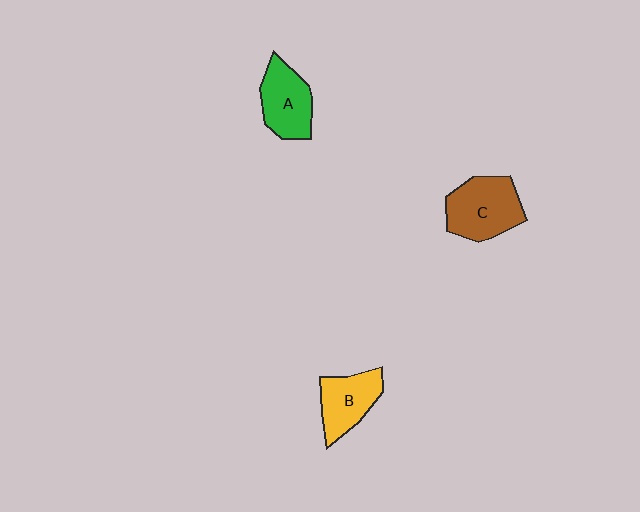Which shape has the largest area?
Shape C (brown).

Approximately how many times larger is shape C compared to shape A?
Approximately 1.2 times.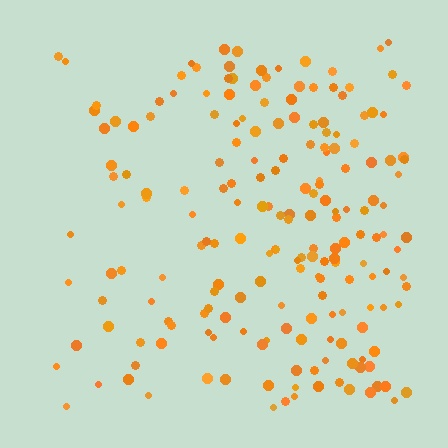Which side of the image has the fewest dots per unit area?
The left.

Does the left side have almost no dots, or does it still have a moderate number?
Still a moderate number, just noticeably fewer than the right.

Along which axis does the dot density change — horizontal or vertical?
Horizontal.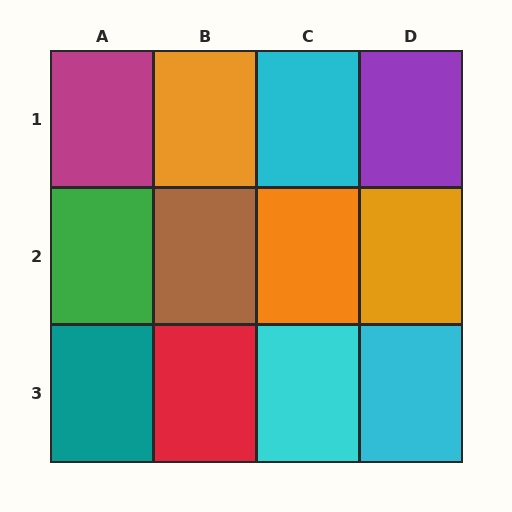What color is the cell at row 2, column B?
Brown.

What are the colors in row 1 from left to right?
Magenta, orange, cyan, purple.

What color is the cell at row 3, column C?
Cyan.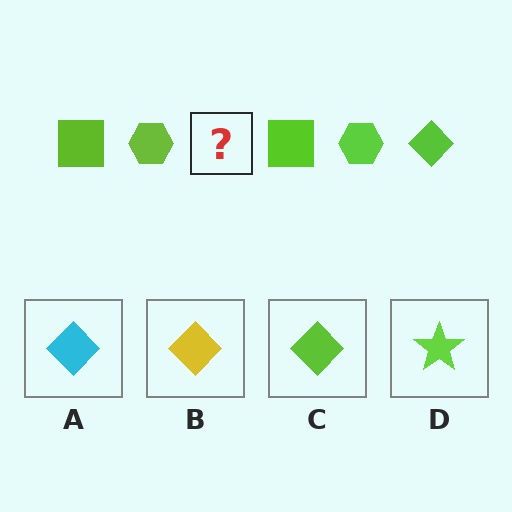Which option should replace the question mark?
Option C.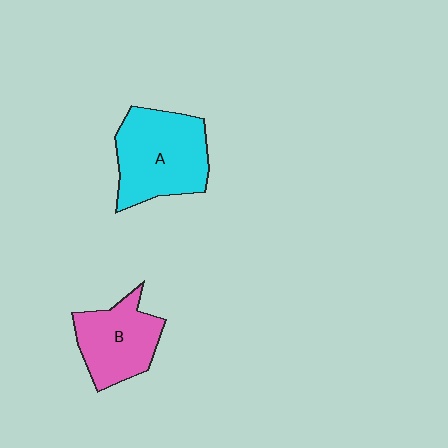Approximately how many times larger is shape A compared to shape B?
Approximately 1.3 times.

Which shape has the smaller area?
Shape B (pink).